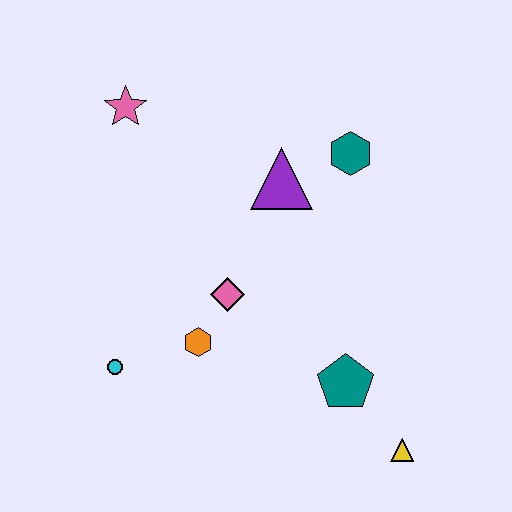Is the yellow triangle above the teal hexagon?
No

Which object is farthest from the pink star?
The yellow triangle is farthest from the pink star.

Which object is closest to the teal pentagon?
The yellow triangle is closest to the teal pentagon.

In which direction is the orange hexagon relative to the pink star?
The orange hexagon is below the pink star.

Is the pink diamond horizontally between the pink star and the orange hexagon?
No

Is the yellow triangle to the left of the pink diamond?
No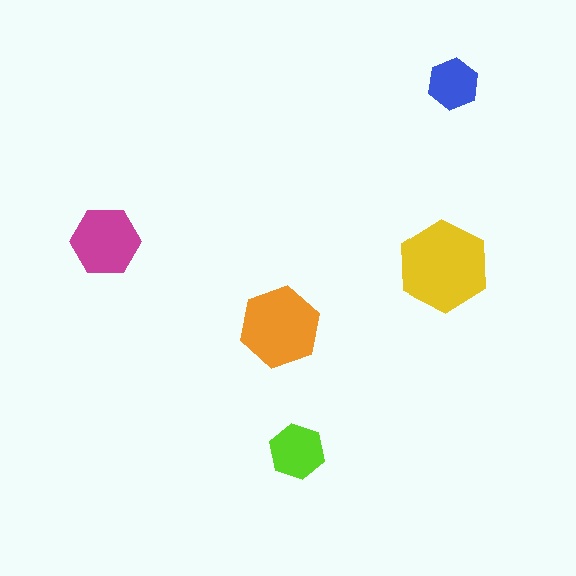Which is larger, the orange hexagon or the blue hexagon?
The orange one.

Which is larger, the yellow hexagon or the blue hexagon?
The yellow one.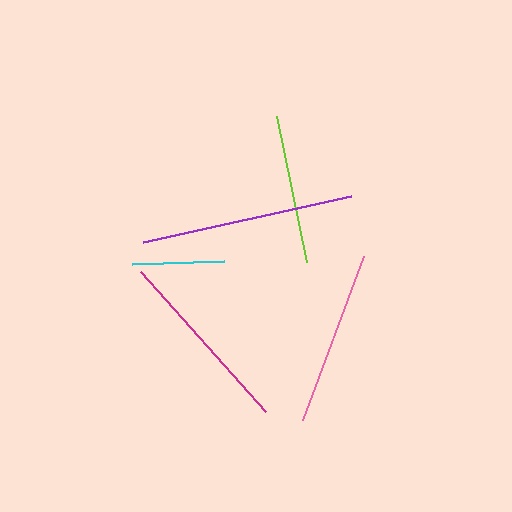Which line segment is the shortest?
The cyan line is the shortest at approximately 91 pixels.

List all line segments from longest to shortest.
From longest to shortest: purple, magenta, pink, lime, cyan.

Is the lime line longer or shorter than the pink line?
The pink line is longer than the lime line.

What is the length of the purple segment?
The purple segment is approximately 213 pixels long.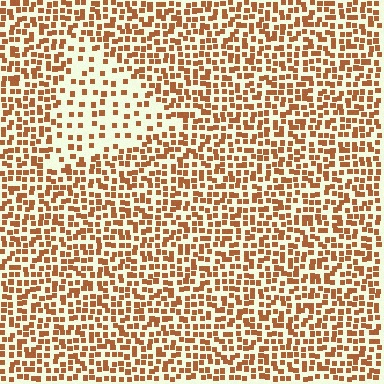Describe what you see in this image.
The image contains small brown elements arranged at two different densities. A triangle-shaped region is visible where the elements are less densely packed than the surrounding area.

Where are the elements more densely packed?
The elements are more densely packed outside the triangle boundary.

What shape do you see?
I see a triangle.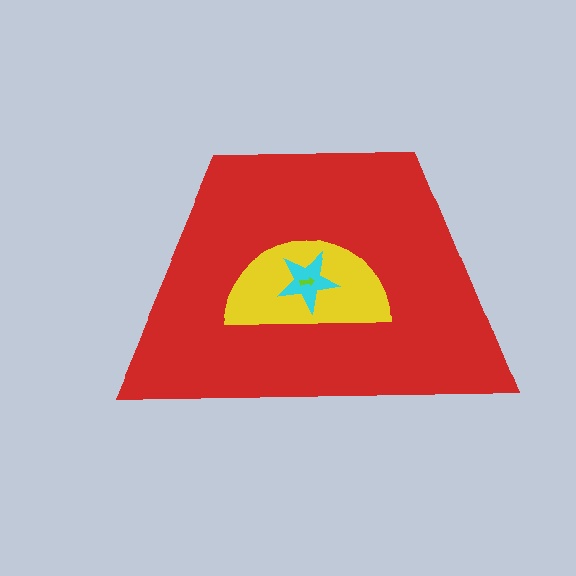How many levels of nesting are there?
4.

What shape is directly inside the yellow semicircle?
The cyan star.